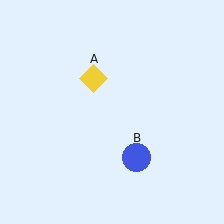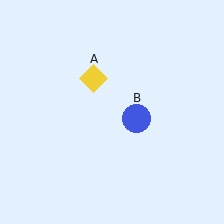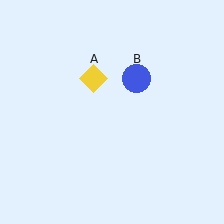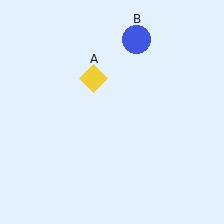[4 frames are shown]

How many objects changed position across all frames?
1 object changed position: blue circle (object B).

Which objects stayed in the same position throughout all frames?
Yellow diamond (object A) remained stationary.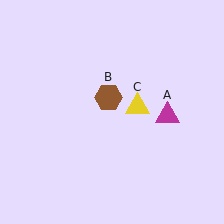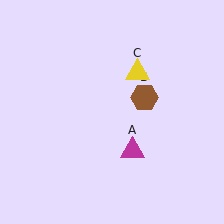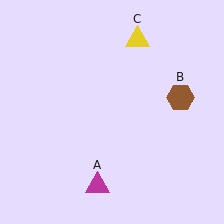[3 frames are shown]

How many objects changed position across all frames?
3 objects changed position: magenta triangle (object A), brown hexagon (object B), yellow triangle (object C).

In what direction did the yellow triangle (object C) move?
The yellow triangle (object C) moved up.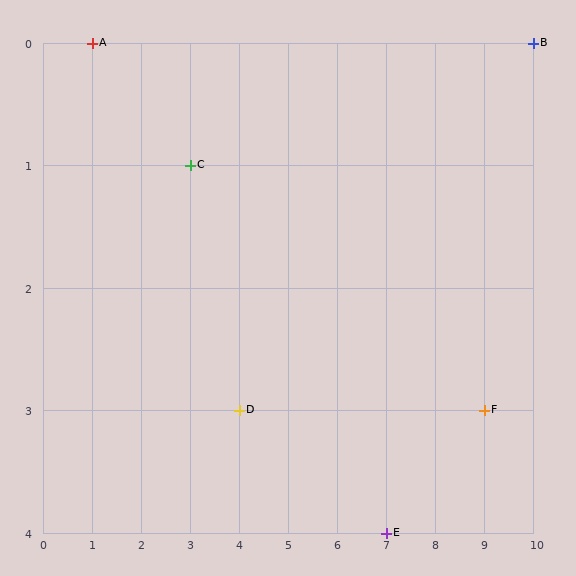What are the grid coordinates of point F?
Point F is at grid coordinates (9, 3).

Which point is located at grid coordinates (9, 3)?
Point F is at (9, 3).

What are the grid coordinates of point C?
Point C is at grid coordinates (3, 1).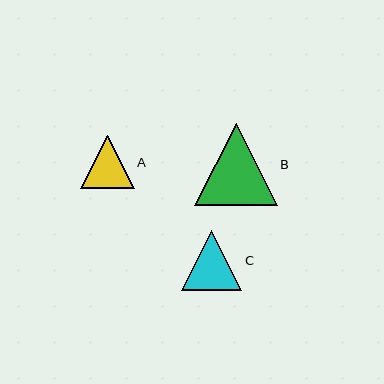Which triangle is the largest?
Triangle B is the largest with a size of approximately 83 pixels.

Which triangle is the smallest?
Triangle A is the smallest with a size of approximately 53 pixels.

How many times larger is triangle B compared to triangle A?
Triangle B is approximately 1.5 times the size of triangle A.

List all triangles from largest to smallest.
From largest to smallest: B, C, A.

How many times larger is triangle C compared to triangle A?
Triangle C is approximately 1.1 times the size of triangle A.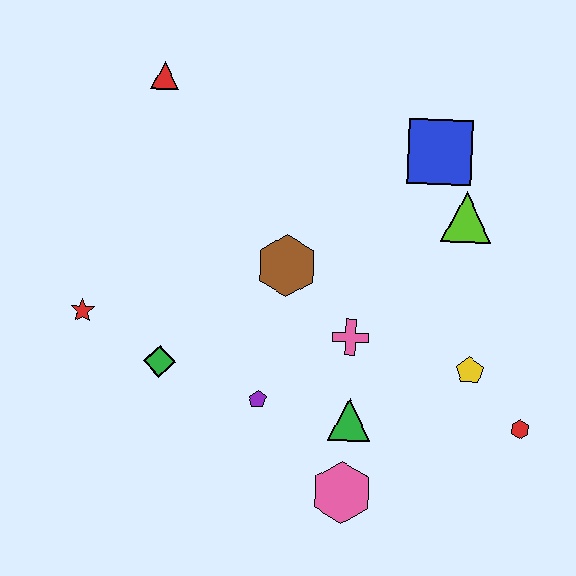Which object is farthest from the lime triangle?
The red star is farthest from the lime triangle.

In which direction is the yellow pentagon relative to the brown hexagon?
The yellow pentagon is to the right of the brown hexagon.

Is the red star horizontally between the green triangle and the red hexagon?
No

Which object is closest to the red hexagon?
The yellow pentagon is closest to the red hexagon.